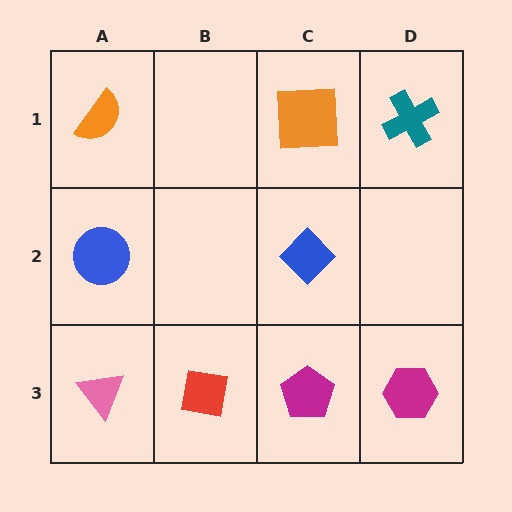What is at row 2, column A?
A blue circle.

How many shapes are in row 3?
4 shapes.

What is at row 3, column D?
A magenta hexagon.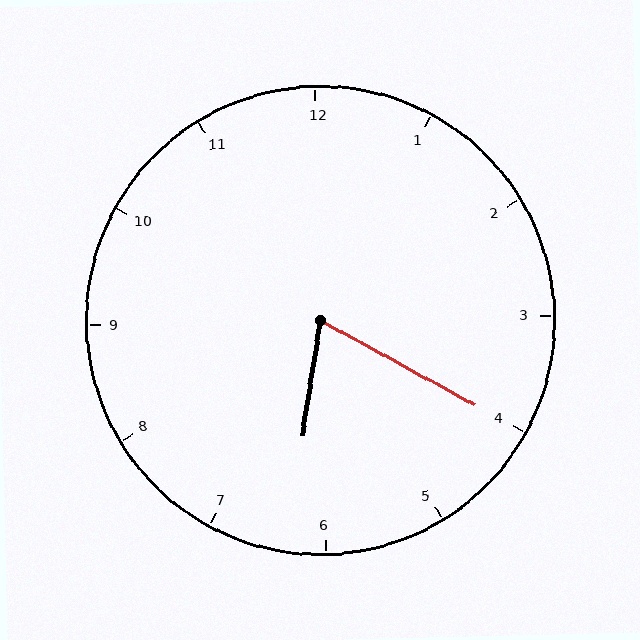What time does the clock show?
6:20.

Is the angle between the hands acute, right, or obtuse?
It is acute.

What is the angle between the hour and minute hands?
Approximately 70 degrees.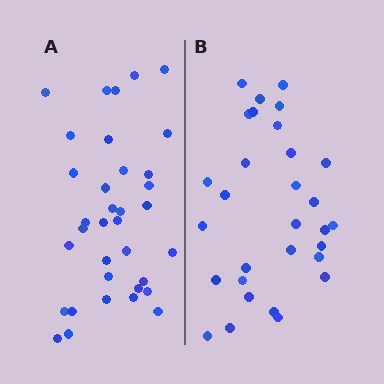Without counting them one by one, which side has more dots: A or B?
Region A (the left region) has more dots.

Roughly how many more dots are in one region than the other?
Region A has about 5 more dots than region B.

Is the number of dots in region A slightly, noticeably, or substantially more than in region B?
Region A has only slightly more — the two regions are fairly close. The ratio is roughly 1.2 to 1.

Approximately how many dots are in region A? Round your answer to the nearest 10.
About 40 dots. (The exact count is 35, which rounds to 40.)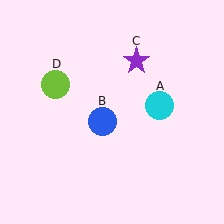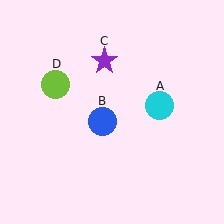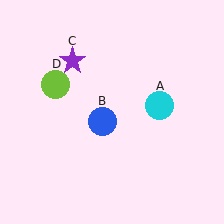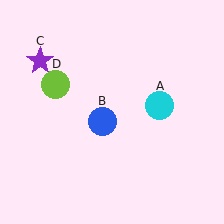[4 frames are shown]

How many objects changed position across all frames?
1 object changed position: purple star (object C).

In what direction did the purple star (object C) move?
The purple star (object C) moved left.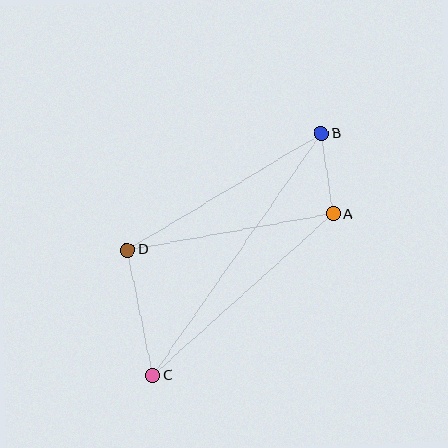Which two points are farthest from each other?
Points B and C are farthest from each other.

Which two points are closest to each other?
Points A and B are closest to each other.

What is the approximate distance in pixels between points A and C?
The distance between A and C is approximately 242 pixels.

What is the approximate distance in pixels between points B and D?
The distance between B and D is approximately 226 pixels.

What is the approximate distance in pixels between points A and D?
The distance between A and D is approximately 209 pixels.